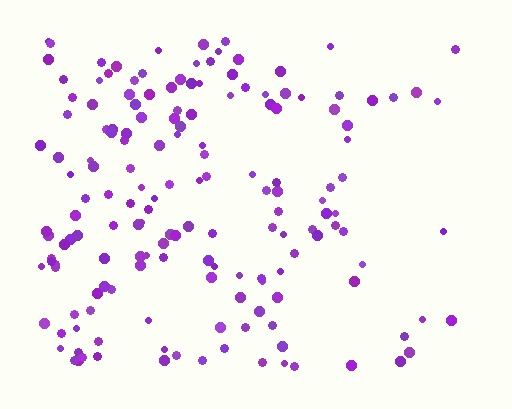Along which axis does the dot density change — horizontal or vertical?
Horizontal.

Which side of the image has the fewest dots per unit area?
The right.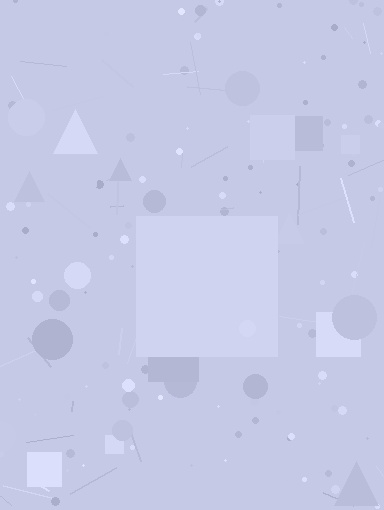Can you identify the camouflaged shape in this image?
The camouflaged shape is a square.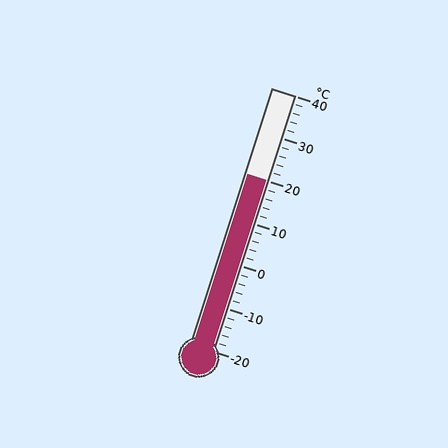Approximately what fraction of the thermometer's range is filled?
The thermometer is filled to approximately 65% of its range.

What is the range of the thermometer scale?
The thermometer scale ranges from -20°C to 40°C.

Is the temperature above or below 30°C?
The temperature is below 30°C.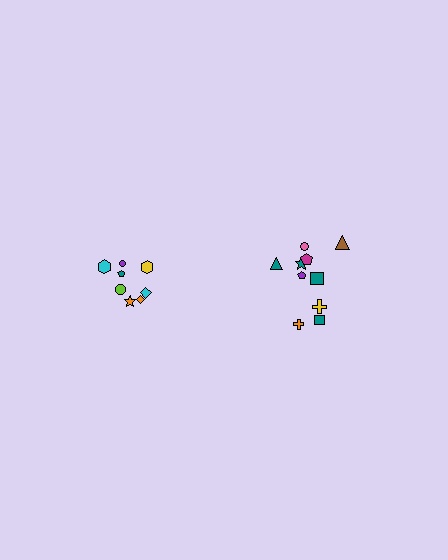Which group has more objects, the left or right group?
The right group.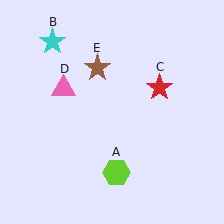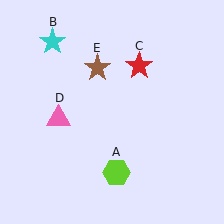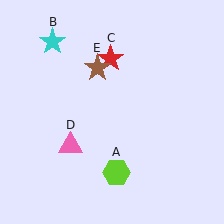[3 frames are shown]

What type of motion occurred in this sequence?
The red star (object C), pink triangle (object D) rotated counterclockwise around the center of the scene.